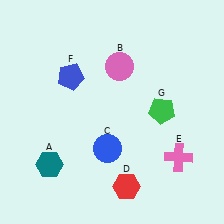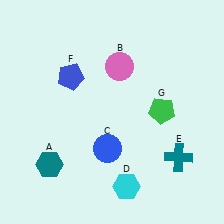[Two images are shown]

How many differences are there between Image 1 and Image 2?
There are 2 differences between the two images.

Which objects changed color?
D changed from red to cyan. E changed from pink to teal.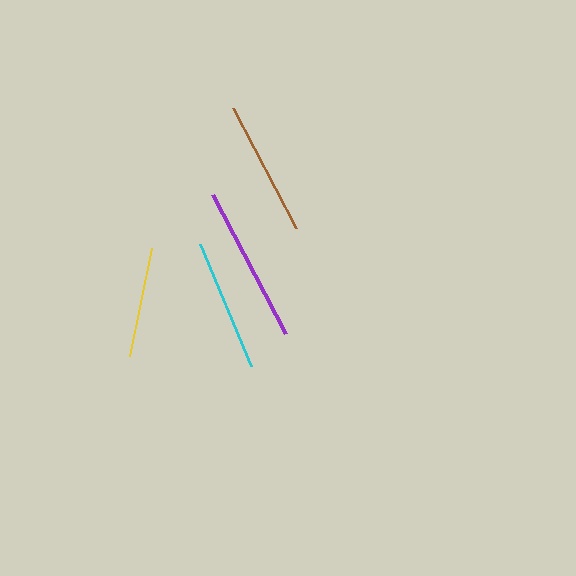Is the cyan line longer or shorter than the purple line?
The purple line is longer than the cyan line.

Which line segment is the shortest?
The yellow line is the shortest at approximately 110 pixels.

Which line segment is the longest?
The purple line is the longest at approximately 157 pixels.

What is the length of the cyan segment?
The cyan segment is approximately 132 pixels long.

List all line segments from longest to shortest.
From longest to shortest: purple, brown, cyan, yellow.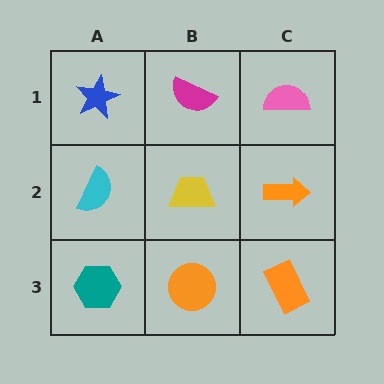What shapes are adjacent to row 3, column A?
A cyan semicircle (row 2, column A), an orange circle (row 3, column B).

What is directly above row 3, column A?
A cyan semicircle.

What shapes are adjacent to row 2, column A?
A blue star (row 1, column A), a teal hexagon (row 3, column A), a yellow trapezoid (row 2, column B).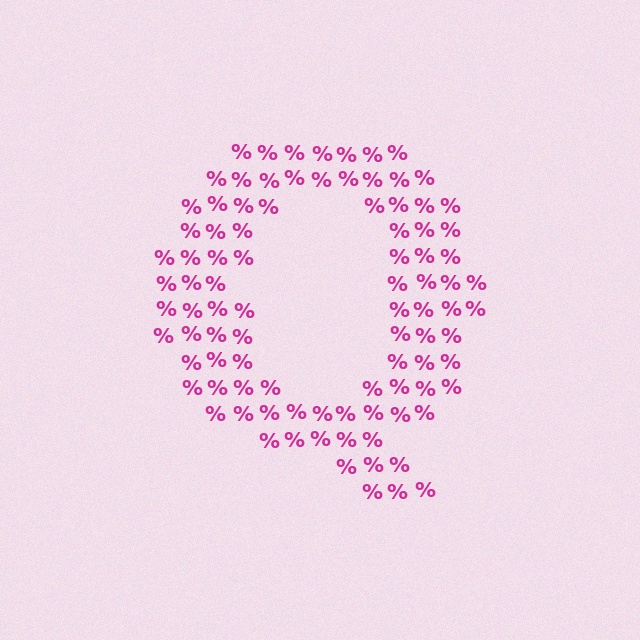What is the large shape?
The large shape is the letter Q.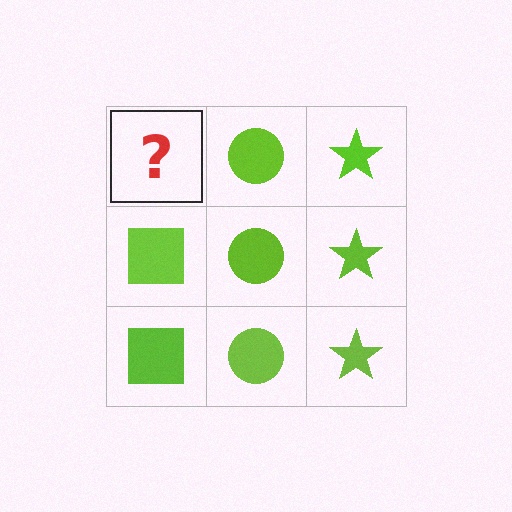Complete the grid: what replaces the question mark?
The question mark should be replaced with a lime square.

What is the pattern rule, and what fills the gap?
The rule is that each column has a consistent shape. The gap should be filled with a lime square.